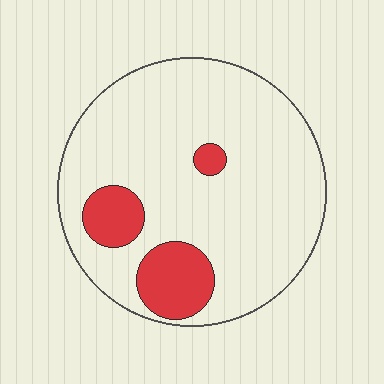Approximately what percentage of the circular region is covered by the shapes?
Approximately 15%.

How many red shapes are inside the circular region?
3.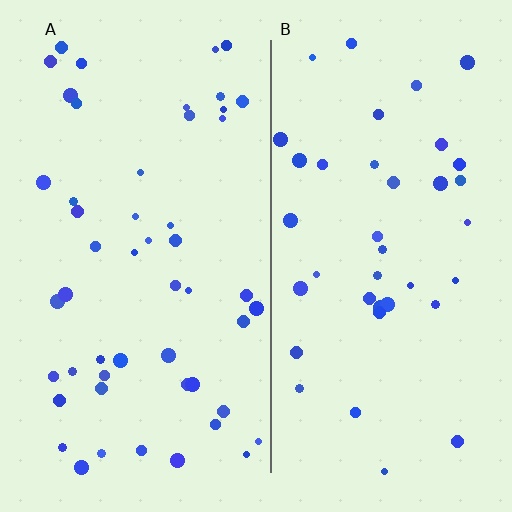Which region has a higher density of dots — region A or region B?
A (the left).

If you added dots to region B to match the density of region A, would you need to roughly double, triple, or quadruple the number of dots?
Approximately double.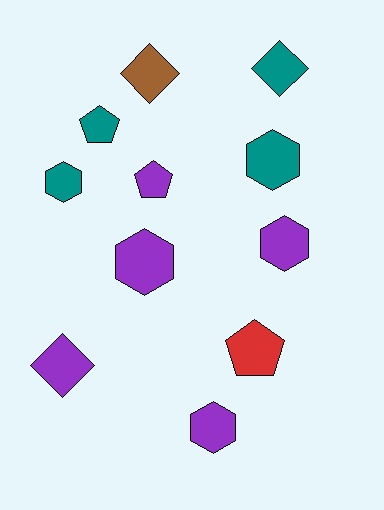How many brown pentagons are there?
There are no brown pentagons.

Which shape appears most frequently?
Hexagon, with 5 objects.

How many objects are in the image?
There are 11 objects.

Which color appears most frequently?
Purple, with 5 objects.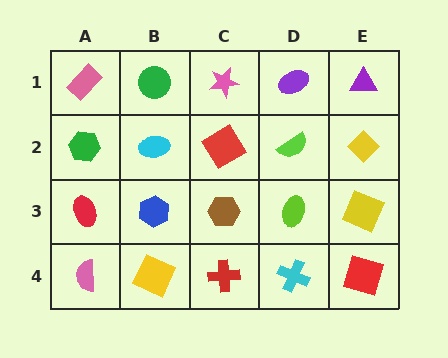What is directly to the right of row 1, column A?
A green circle.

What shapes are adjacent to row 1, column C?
A red diamond (row 2, column C), a green circle (row 1, column B), a purple ellipse (row 1, column D).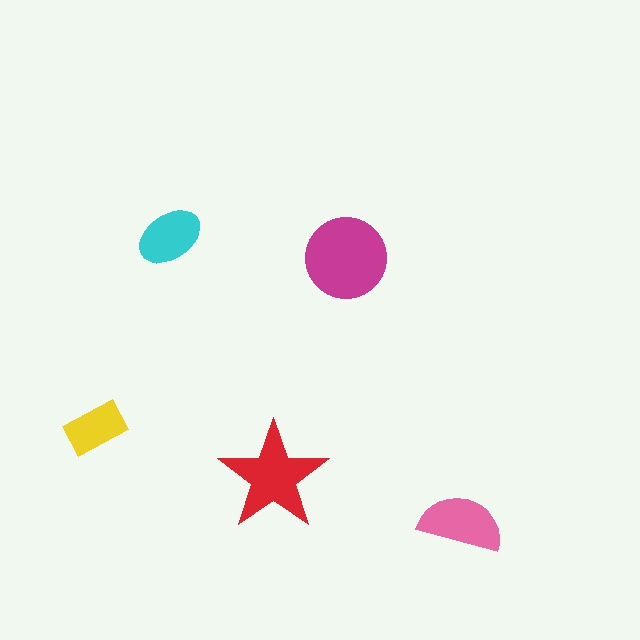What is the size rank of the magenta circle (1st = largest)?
1st.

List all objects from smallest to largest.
The yellow rectangle, the cyan ellipse, the pink semicircle, the red star, the magenta circle.